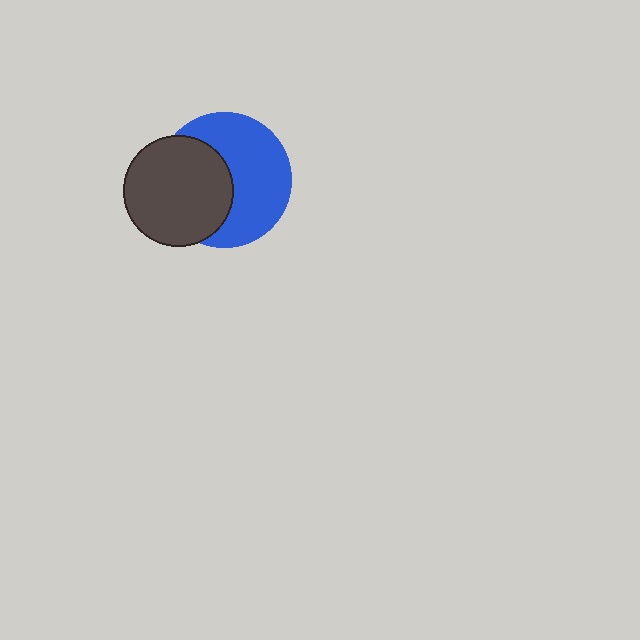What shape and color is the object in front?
The object in front is a dark gray circle.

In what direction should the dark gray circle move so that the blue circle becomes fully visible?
The dark gray circle should move left. That is the shortest direction to clear the overlap and leave the blue circle fully visible.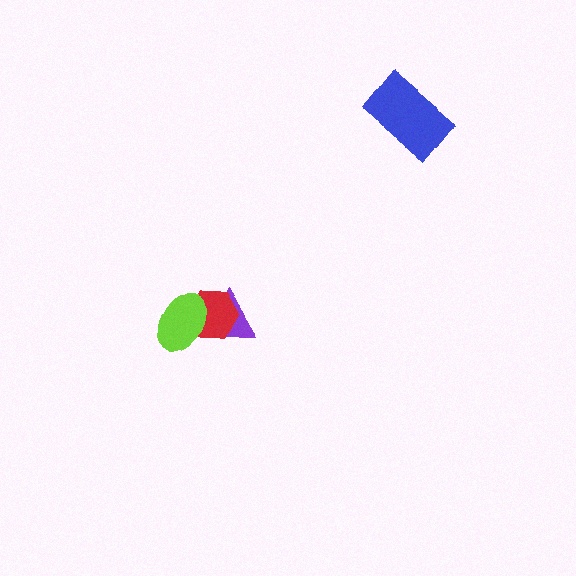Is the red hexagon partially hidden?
Yes, it is partially covered by another shape.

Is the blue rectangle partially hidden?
No, no other shape covers it.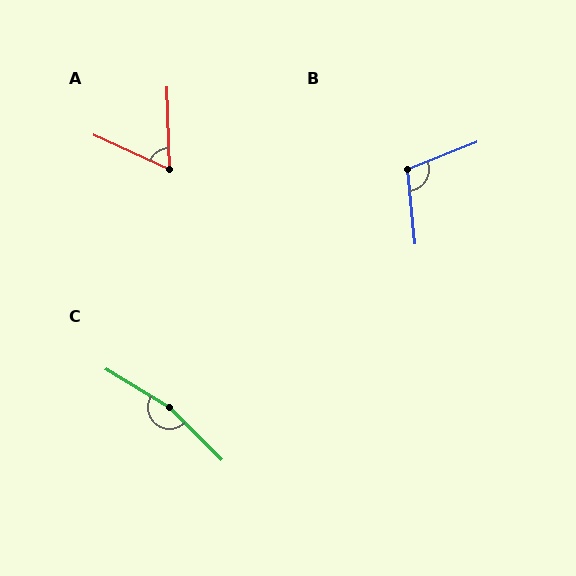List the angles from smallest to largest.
A (63°), B (106°), C (167°).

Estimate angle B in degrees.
Approximately 106 degrees.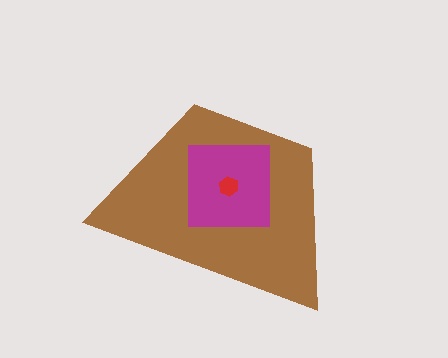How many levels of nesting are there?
3.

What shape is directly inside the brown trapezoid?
The magenta square.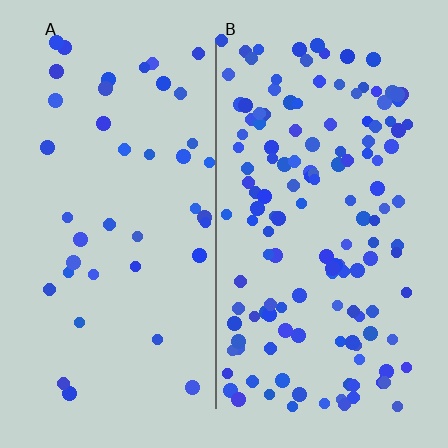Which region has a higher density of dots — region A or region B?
B (the right).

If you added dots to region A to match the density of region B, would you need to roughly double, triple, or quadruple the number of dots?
Approximately triple.